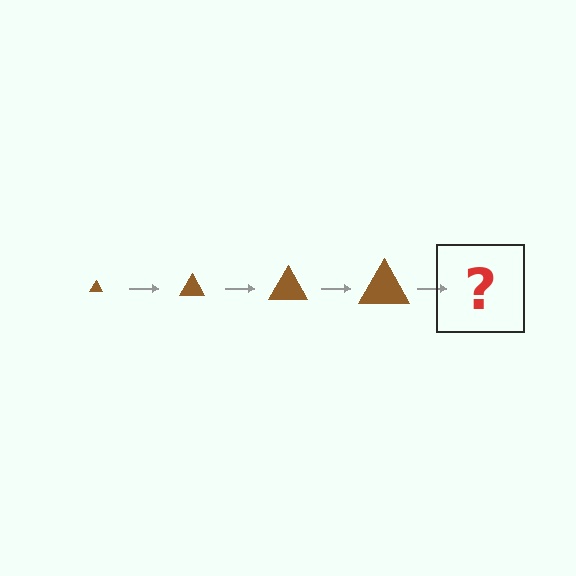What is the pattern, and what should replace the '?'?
The pattern is that the triangle gets progressively larger each step. The '?' should be a brown triangle, larger than the previous one.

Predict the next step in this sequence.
The next step is a brown triangle, larger than the previous one.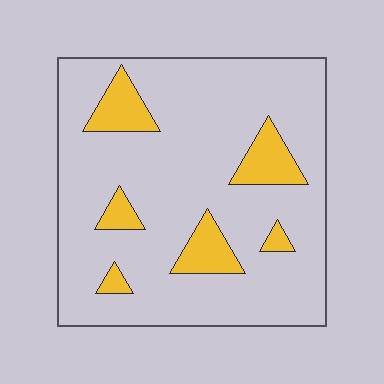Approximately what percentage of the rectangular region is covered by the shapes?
Approximately 15%.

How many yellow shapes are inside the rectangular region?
6.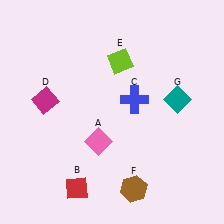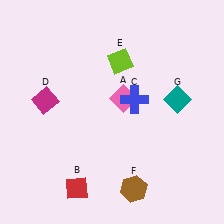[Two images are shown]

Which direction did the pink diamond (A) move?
The pink diamond (A) moved up.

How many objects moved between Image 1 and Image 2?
1 object moved between the two images.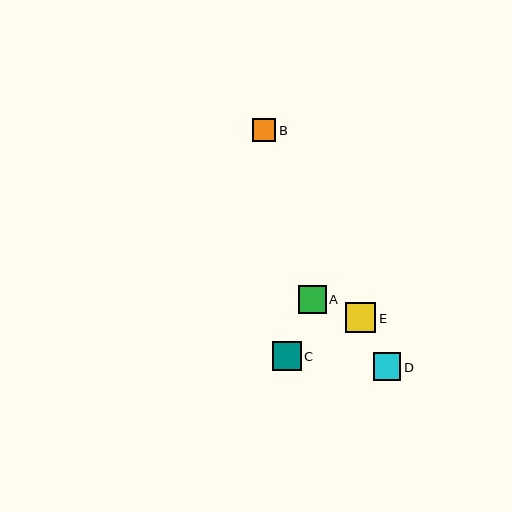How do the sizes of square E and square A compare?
Square E and square A are approximately the same size.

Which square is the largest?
Square E is the largest with a size of approximately 30 pixels.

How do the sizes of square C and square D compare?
Square C and square D are approximately the same size.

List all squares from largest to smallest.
From largest to smallest: E, C, D, A, B.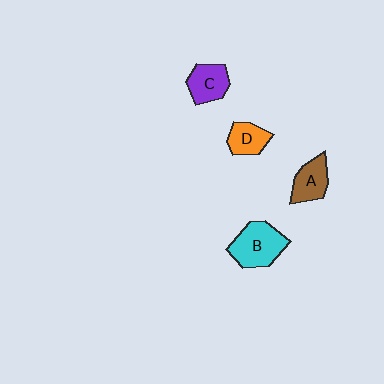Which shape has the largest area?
Shape B (cyan).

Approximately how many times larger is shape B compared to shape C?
Approximately 1.4 times.